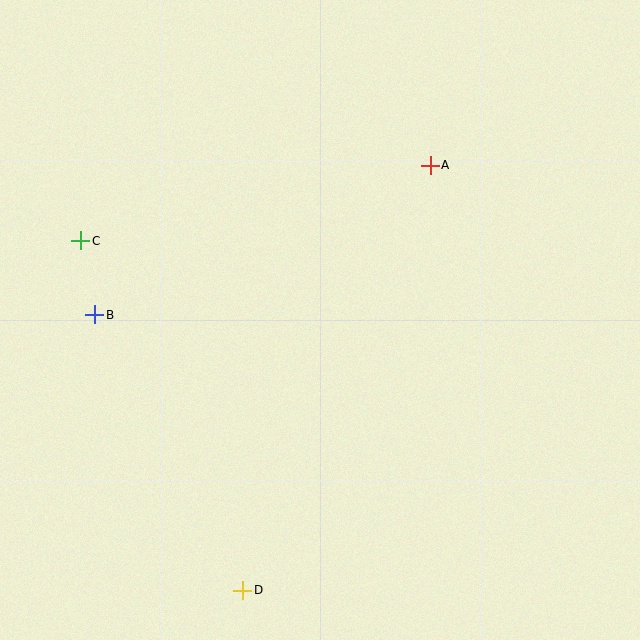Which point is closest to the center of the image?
Point A at (430, 165) is closest to the center.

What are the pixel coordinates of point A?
Point A is at (430, 165).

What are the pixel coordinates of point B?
Point B is at (95, 315).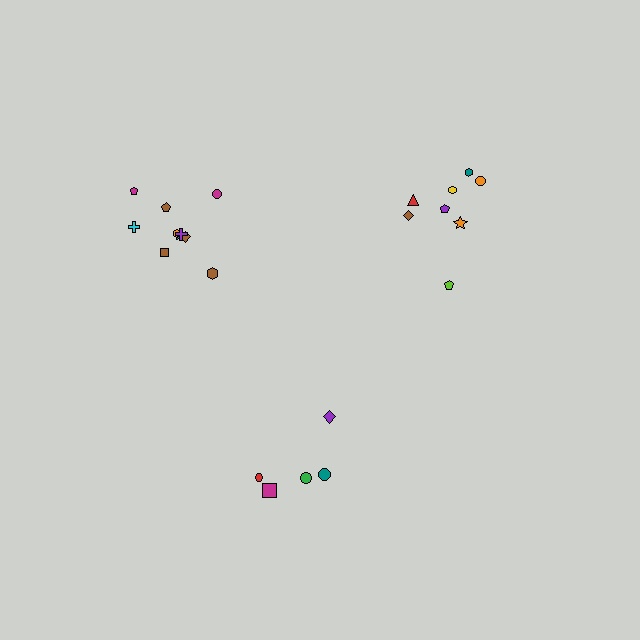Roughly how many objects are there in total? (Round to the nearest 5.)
Roughly 25 objects in total.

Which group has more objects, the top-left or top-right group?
The top-left group.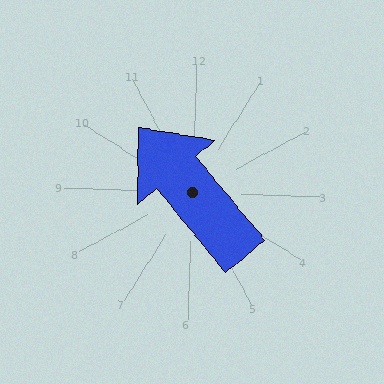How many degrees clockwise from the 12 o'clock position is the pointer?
Approximately 318 degrees.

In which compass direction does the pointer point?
Northwest.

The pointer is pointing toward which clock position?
Roughly 11 o'clock.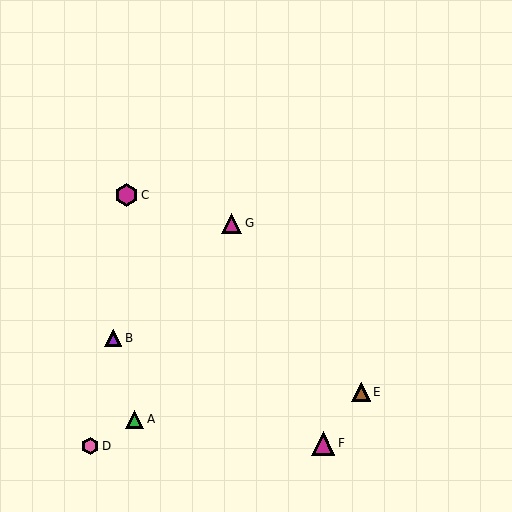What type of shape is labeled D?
Shape D is a pink hexagon.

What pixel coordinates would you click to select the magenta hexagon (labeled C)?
Click at (126, 195) to select the magenta hexagon C.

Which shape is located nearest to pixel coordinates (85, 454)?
The pink hexagon (labeled D) at (90, 446) is nearest to that location.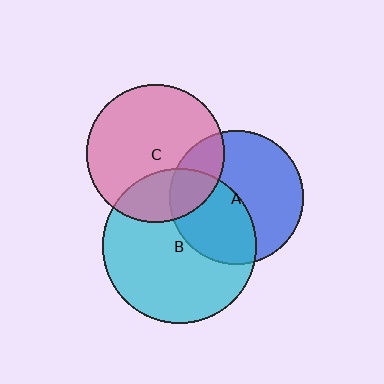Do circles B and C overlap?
Yes.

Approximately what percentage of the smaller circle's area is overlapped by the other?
Approximately 25%.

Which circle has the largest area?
Circle B (cyan).